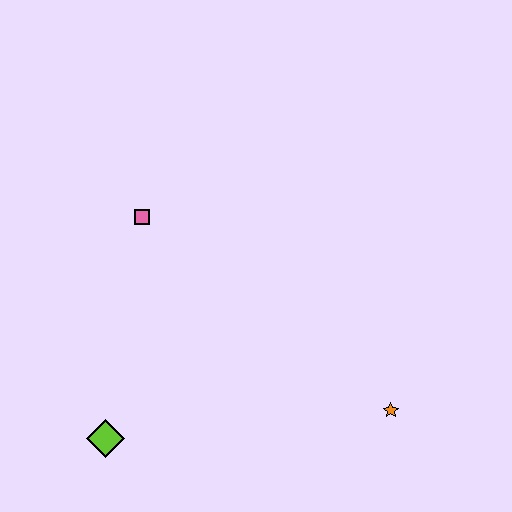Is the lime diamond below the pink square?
Yes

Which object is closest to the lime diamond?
The pink square is closest to the lime diamond.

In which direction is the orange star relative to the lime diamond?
The orange star is to the right of the lime diamond.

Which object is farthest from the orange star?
The pink square is farthest from the orange star.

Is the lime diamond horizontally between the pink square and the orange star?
No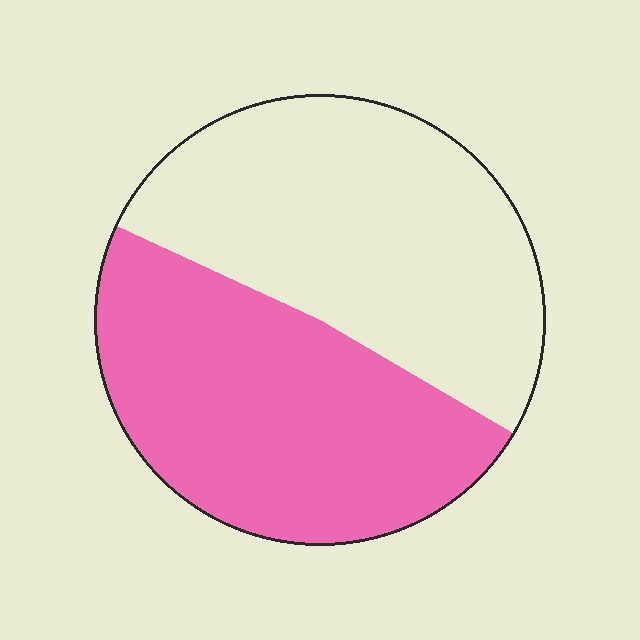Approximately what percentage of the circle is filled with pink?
Approximately 50%.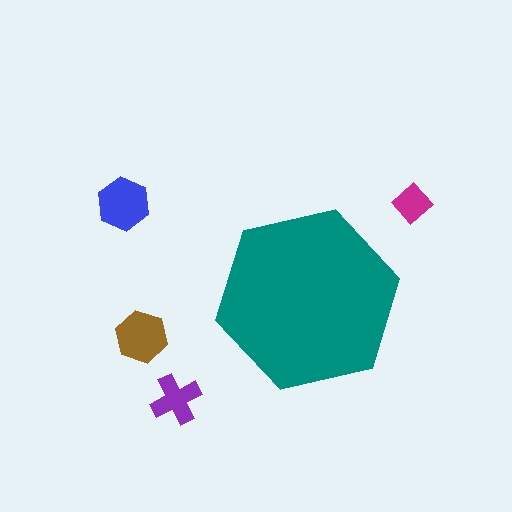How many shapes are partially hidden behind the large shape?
0 shapes are partially hidden.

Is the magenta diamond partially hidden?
No, the magenta diamond is fully visible.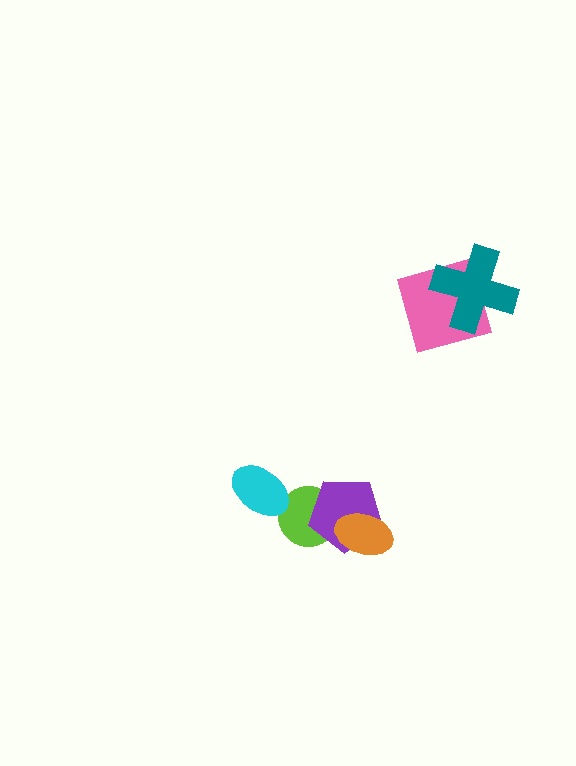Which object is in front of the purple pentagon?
The orange ellipse is in front of the purple pentagon.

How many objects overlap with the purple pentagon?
2 objects overlap with the purple pentagon.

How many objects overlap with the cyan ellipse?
1 object overlaps with the cyan ellipse.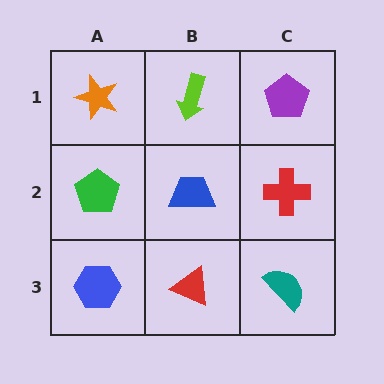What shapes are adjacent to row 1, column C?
A red cross (row 2, column C), a lime arrow (row 1, column B).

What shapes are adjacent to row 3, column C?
A red cross (row 2, column C), a red triangle (row 3, column B).